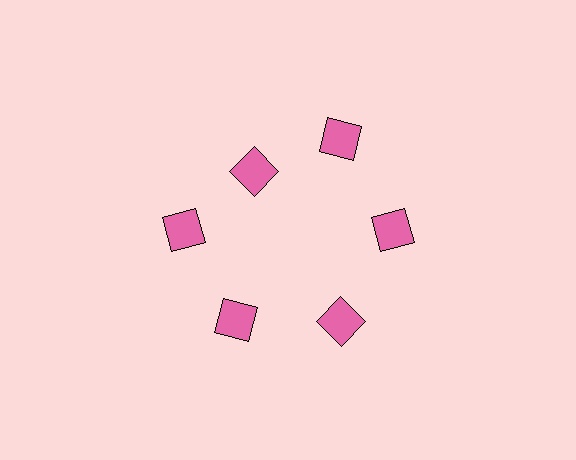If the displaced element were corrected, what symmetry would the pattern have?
It would have 6-fold rotational symmetry — the pattern would map onto itself every 60 degrees.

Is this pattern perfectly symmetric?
No. The 6 pink squares are arranged in a ring, but one element near the 11 o'clock position is pulled inward toward the center, breaking the 6-fold rotational symmetry.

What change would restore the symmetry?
The symmetry would be restored by moving it outward, back onto the ring so that all 6 squares sit at equal angles and equal distance from the center.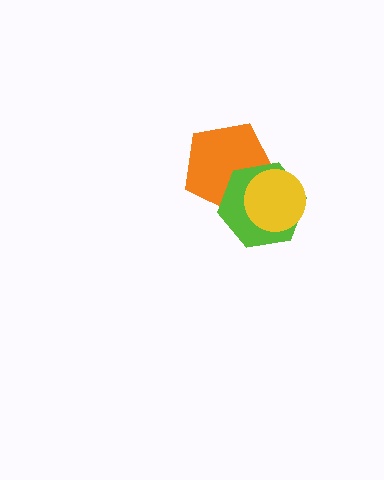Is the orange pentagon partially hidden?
Yes, it is partially covered by another shape.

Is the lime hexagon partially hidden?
Yes, it is partially covered by another shape.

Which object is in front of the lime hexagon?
The yellow circle is in front of the lime hexagon.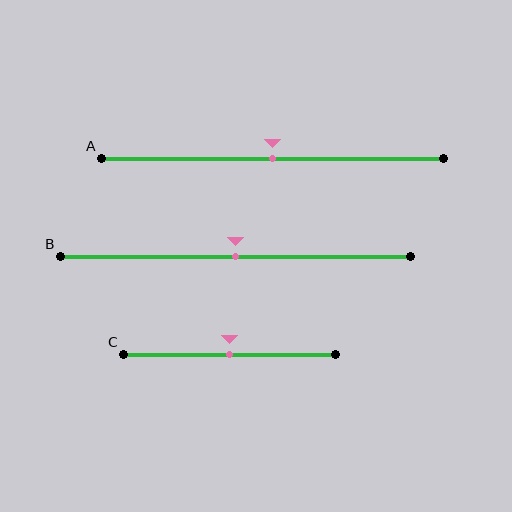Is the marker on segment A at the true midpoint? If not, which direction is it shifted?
Yes, the marker on segment A is at the true midpoint.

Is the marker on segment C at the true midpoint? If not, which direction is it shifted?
Yes, the marker on segment C is at the true midpoint.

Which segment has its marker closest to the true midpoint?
Segment A has its marker closest to the true midpoint.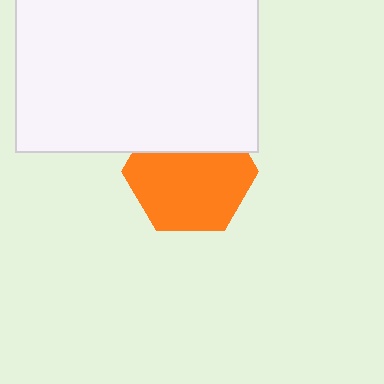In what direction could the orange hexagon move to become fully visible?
The orange hexagon could move down. That would shift it out from behind the white rectangle entirely.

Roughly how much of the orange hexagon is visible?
Most of it is visible (roughly 68%).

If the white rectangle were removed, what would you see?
You would see the complete orange hexagon.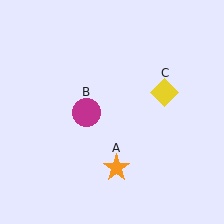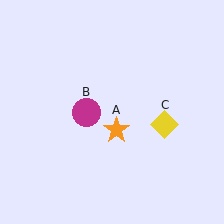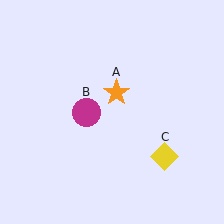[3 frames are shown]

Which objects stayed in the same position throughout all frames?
Magenta circle (object B) remained stationary.